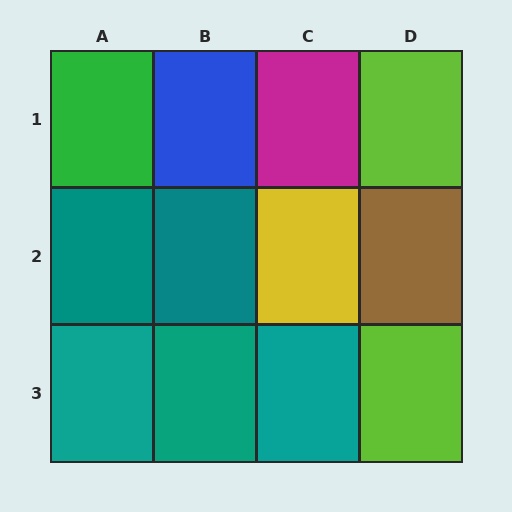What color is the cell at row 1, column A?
Green.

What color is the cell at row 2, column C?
Yellow.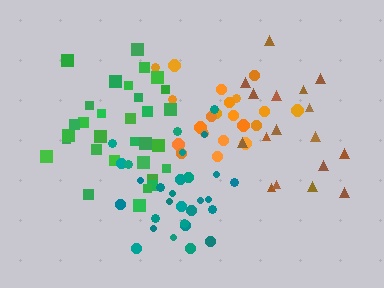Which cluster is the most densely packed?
Teal.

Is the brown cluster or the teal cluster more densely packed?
Teal.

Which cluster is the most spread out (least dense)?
Brown.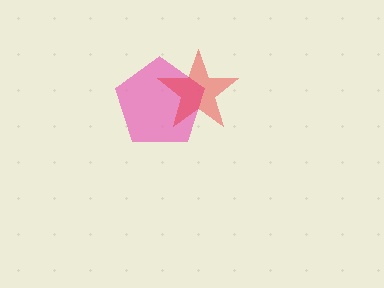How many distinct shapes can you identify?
There are 2 distinct shapes: a pink pentagon, a red star.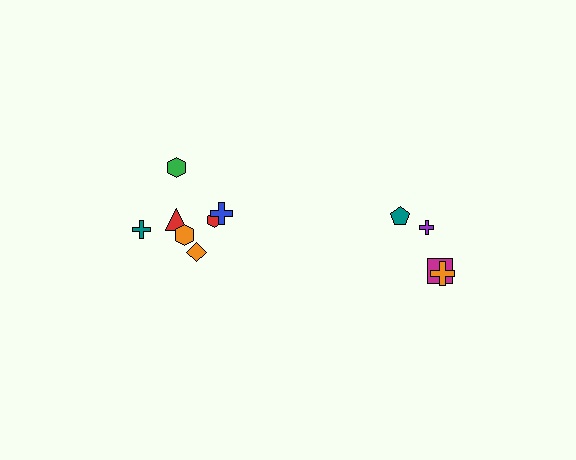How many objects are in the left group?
There are 7 objects.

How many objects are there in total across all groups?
There are 11 objects.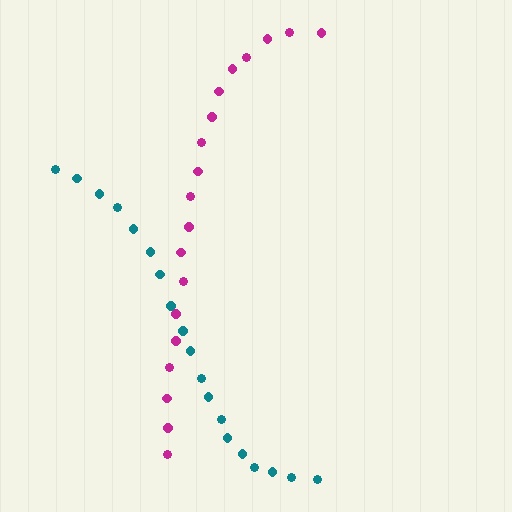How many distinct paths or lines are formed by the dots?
There are 2 distinct paths.